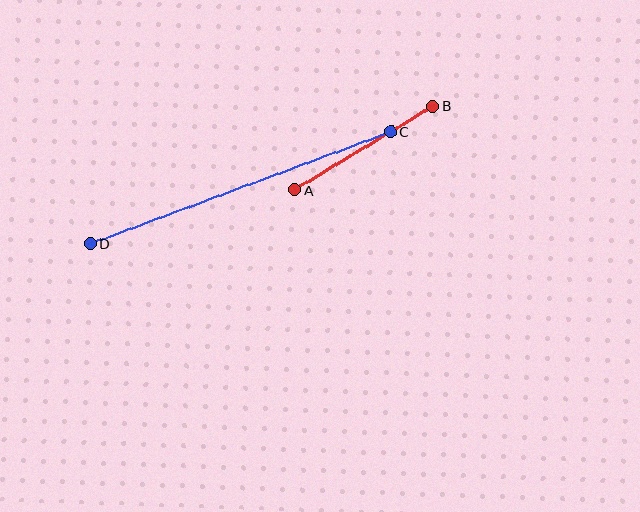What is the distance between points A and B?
The distance is approximately 161 pixels.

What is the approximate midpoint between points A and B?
The midpoint is at approximately (364, 148) pixels.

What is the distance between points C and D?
The distance is approximately 320 pixels.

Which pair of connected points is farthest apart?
Points C and D are farthest apart.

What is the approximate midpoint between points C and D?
The midpoint is at approximately (240, 187) pixels.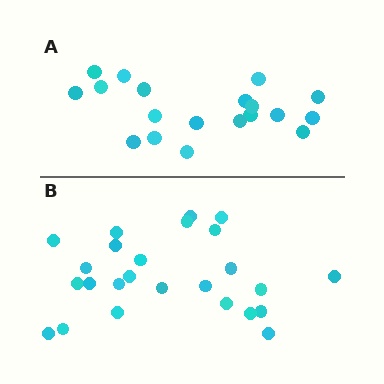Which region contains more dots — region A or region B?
Region B (the bottom region) has more dots.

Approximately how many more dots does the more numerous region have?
Region B has about 6 more dots than region A.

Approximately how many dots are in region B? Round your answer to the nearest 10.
About 20 dots. (The exact count is 25, which rounds to 20.)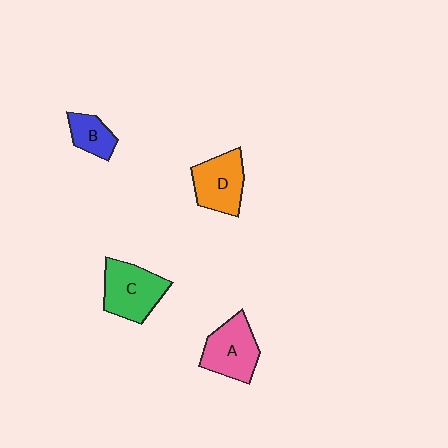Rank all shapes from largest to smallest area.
From largest to smallest: C (green), A (pink), D (orange), B (blue).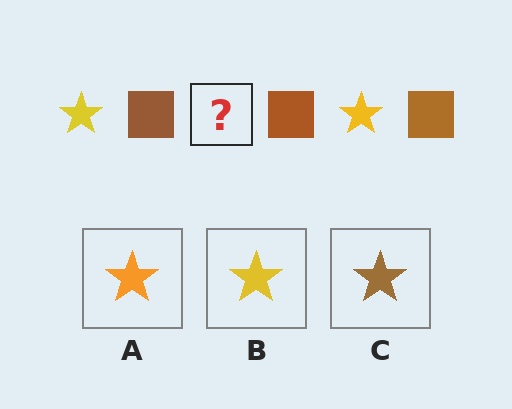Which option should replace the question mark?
Option B.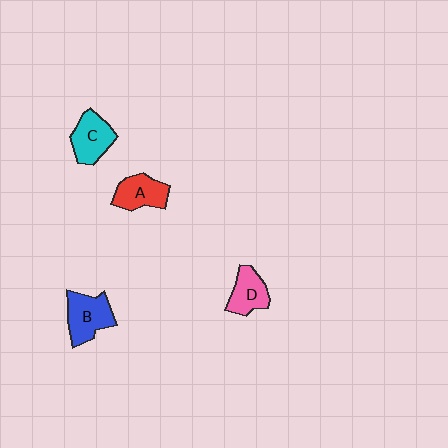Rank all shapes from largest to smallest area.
From largest to smallest: B (blue), C (cyan), A (red), D (pink).